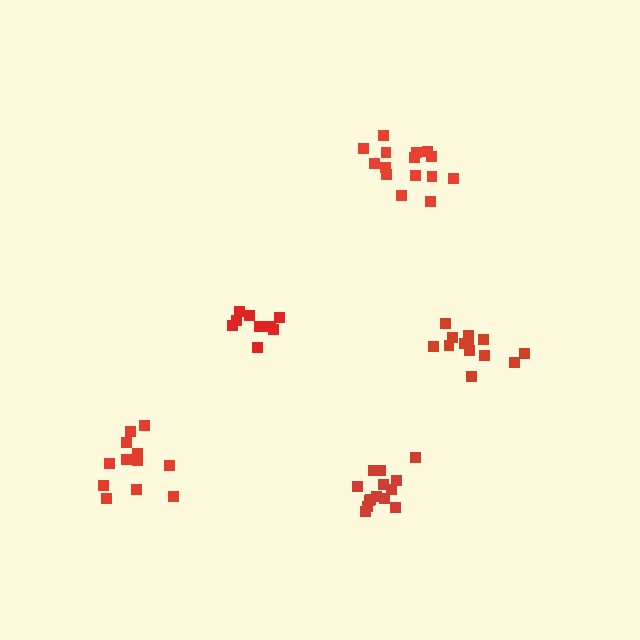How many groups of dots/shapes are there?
There are 5 groups.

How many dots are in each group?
Group 1: 9 dots, Group 2: 14 dots, Group 3: 15 dots, Group 4: 12 dots, Group 5: 13 dots (63 total).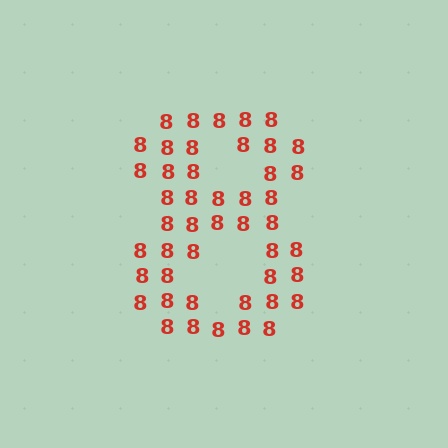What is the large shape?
The large shape is the digit 8.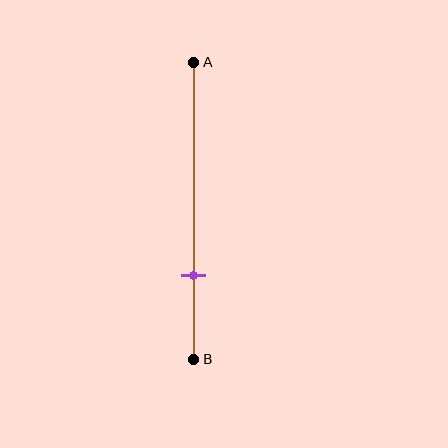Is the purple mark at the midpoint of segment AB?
No, the mark is at about 70% from A, not at the 50% midpoint.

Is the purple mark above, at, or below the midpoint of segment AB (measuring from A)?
The purple mark is below the midpoint of segment AB.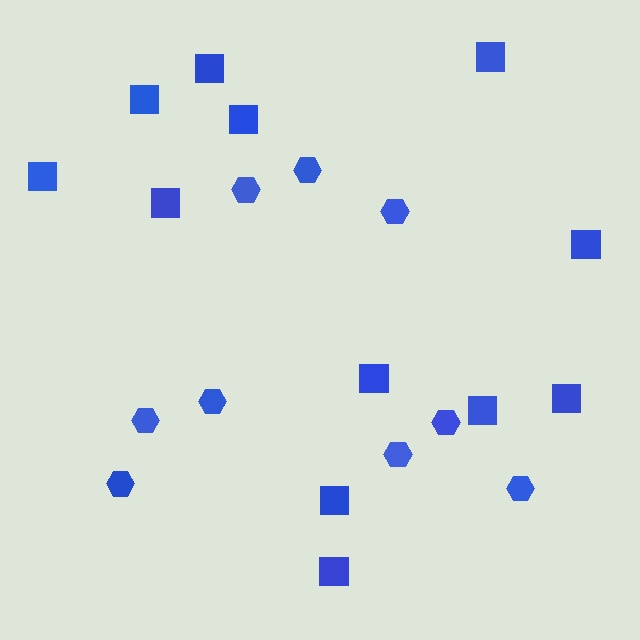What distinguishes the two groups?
There are 2 groups: one group of squares (12) and one group of hexagons (9).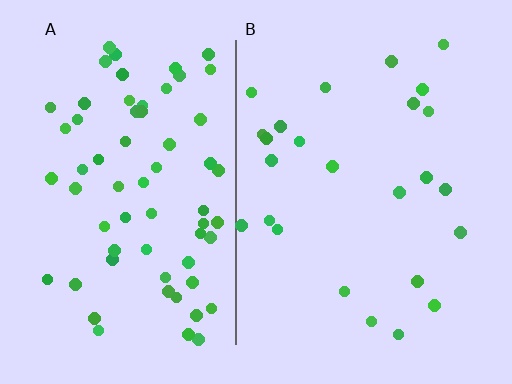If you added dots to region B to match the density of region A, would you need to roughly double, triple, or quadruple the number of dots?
Approximately triple.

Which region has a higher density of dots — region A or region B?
A (the left).